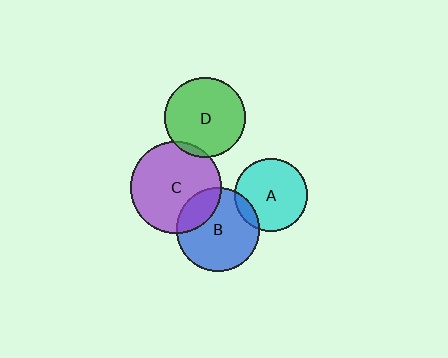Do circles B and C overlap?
Yes.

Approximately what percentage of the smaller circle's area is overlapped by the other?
Approximately 25%.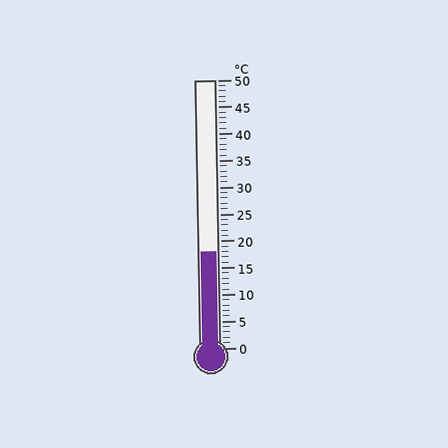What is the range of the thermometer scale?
The thermometer scale ranges from 0°C to 50°C.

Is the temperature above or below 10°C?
The temperature is above 10°C.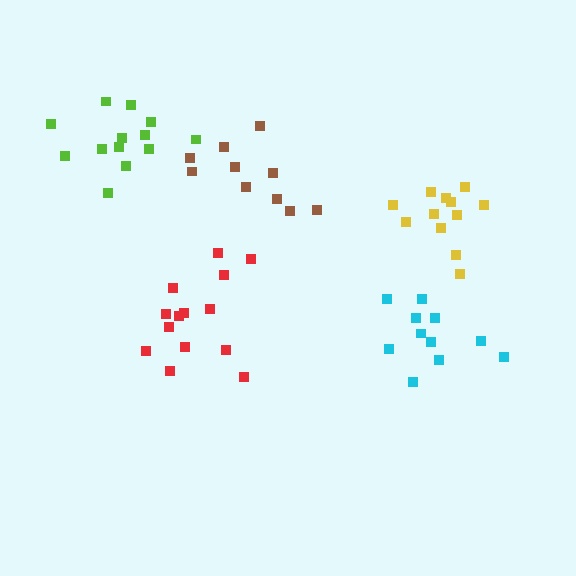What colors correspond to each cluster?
The clusters are colored: yellow, brown, cyan, red, lime.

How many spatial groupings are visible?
There are 5 spatial groupings.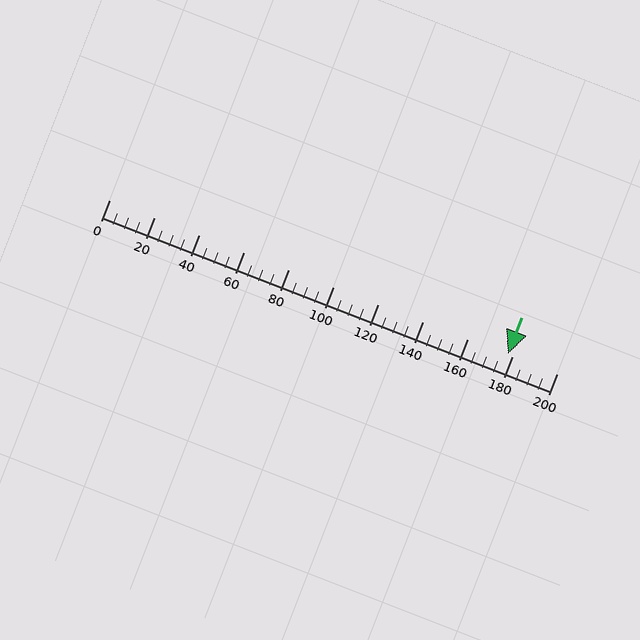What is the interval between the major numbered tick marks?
The major tick marks are spaced 20 units apart.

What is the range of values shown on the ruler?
The ruler shows values from 0 to 200.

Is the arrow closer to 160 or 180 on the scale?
The arrow is closer to 180.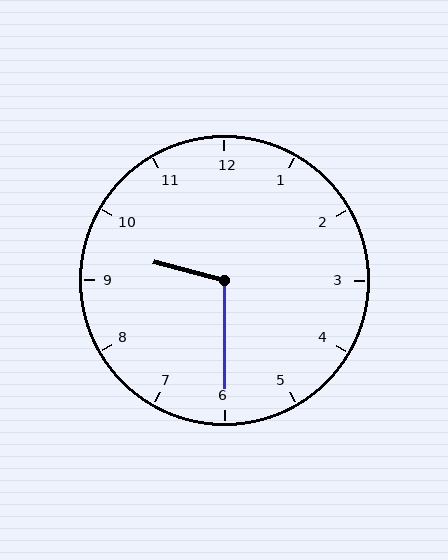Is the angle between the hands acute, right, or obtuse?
It is obtuse.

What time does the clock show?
9:30.